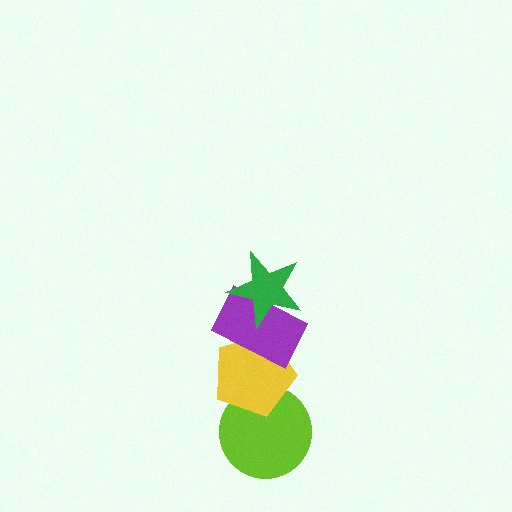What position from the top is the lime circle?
The lime circle is 4th from the top.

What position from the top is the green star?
The green star is 1st from the top.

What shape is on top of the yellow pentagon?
The purple rectangle is on top of the yellow pentagon.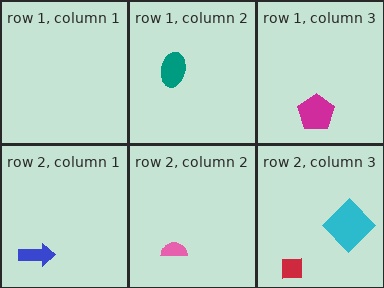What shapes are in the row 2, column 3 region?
The red square, the cyan diamond.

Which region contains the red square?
The row 2, column 3 region.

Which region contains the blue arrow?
The row 2, column 1 region.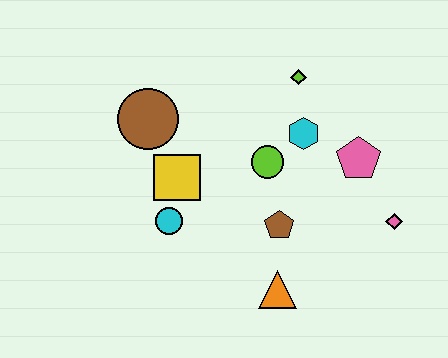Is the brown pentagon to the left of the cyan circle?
No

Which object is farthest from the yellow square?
The pink diamond is farthest from the yellow square.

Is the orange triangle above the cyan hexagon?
No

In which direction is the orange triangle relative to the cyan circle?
The orange triangle is to the right of the cyan circle.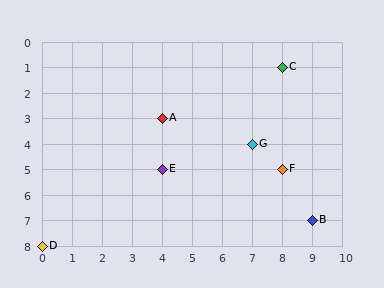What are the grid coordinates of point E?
Point E is at grid coordinates (4, 5).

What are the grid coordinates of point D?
Point D is at grid coordinates (0, 8).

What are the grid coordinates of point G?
Point G is at grid coordinates (7, 4).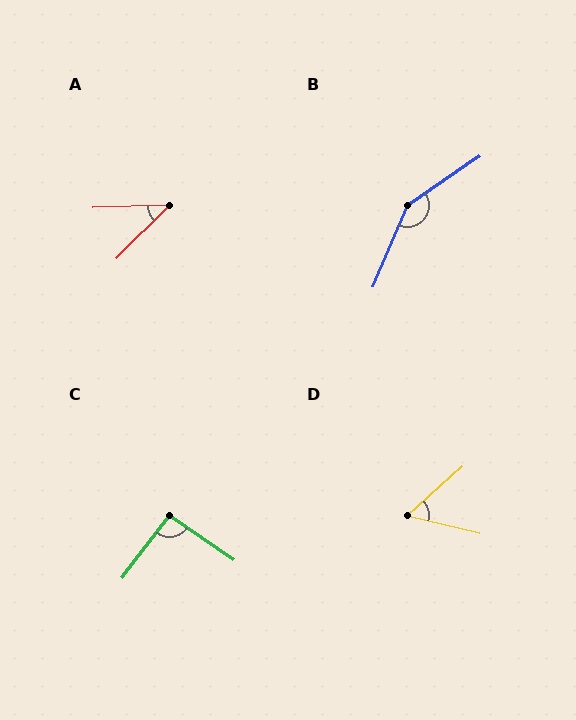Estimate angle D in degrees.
Approximately 56 degrees.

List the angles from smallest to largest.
A (43°), D (56°), C (93°), B (147°).